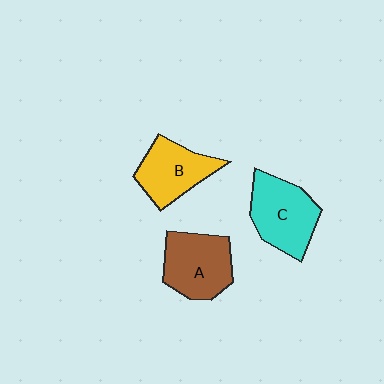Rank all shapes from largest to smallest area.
From largest to smallest: C (cyan), A (brown), B (yellow).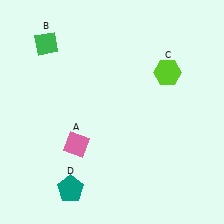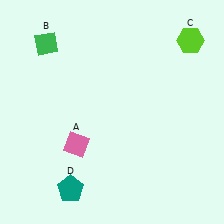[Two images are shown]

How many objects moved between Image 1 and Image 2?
1 object moved between the two images.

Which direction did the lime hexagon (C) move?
The lime hexagon (C) moved up.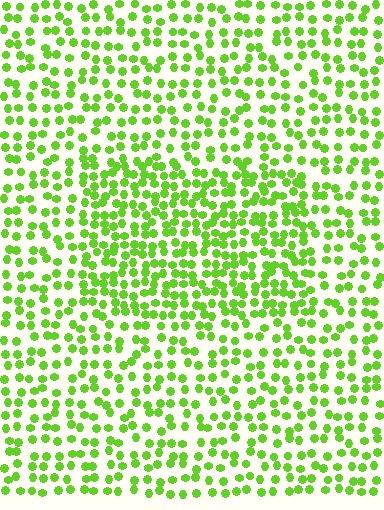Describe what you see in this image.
The image contains small lime elements arranged at two different densities. A rectangle-shaped region is visible where the elements are more densely packed than the surrounding area.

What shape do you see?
I see a rectangle.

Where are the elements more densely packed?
The elements are more densely packed inside the rectangle boundary.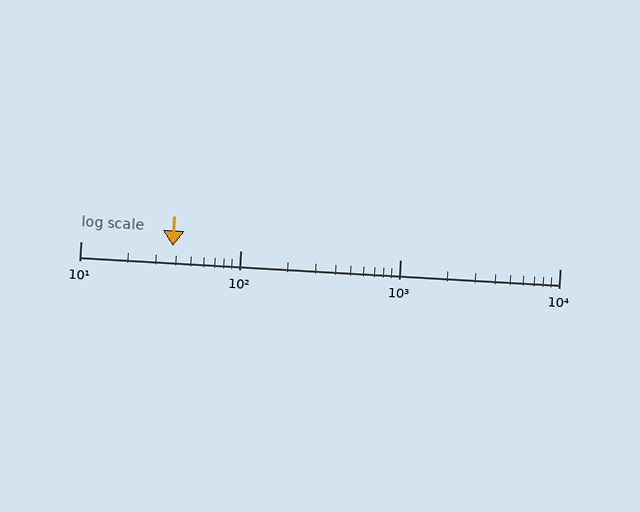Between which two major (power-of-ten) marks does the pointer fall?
The pointer is between 10 and 100.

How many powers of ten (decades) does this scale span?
The scale spans 3 decades, from 10 to 10000.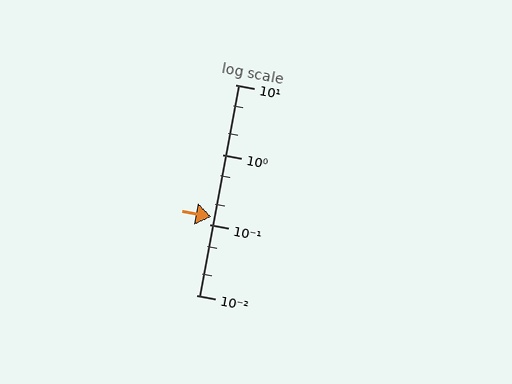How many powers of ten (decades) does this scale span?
The scale spans 3 decades, from 0.01 to 10.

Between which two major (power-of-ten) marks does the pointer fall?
The pointer is between 0.1 and 1.